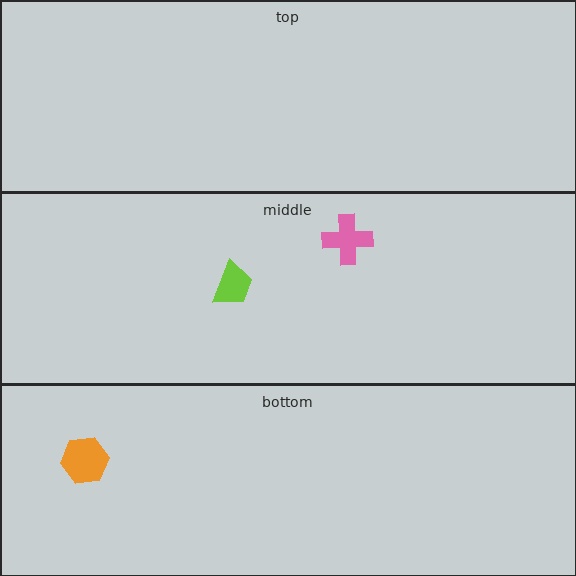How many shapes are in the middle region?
2.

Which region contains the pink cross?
The middle region.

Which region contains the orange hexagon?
The bottom region.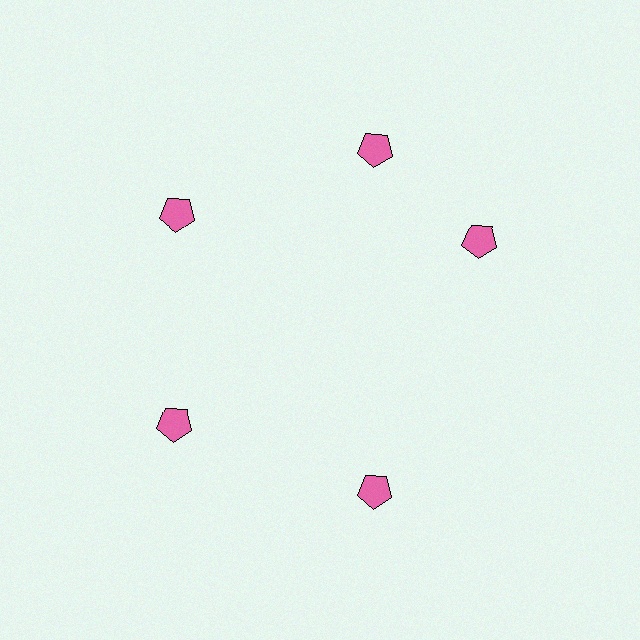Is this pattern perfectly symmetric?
No. The 5 pink pentagons are arranged in a ring, but one element near the 3 o'clock position is rotated out of alignment along the ring, breaking the 5-fold rotational symmetry.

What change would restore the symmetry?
The symmetry would be restored by rotating it back into even spacing with its neighbors so that all 5 pentagons sit at equal angles and equal distance from the center.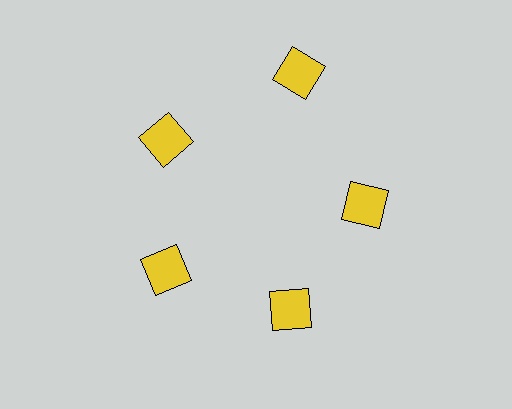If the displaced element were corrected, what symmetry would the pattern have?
It would have 5-fold rotational symmetry — the pattern would map onto itself every 72 degrees.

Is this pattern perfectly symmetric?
No. The 5 yellow squares are arranged in a ring, but one element near the 1 o'clock position is pushed outward from the center, breaking the 5-fold rotational symmetry.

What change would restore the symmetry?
The symmetry would be restored by moving it inward, back onto the ring so that all 5 squares sit at equal angles and equal distance from the center.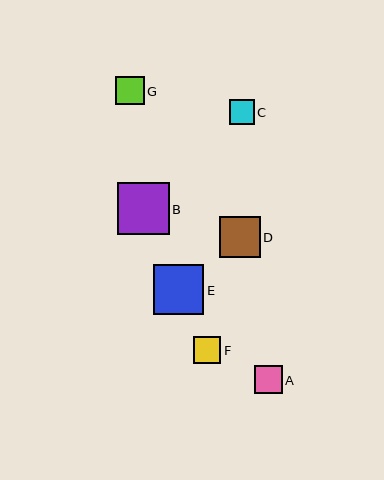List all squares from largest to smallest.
From largest to smallest: B, E, D, G, F, A, C.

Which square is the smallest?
Square C is the smallest with a size of approximately 25 pixels.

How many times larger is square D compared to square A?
Square D is approximately 1.5 times the size of square A.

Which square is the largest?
Square B is the largest with a size of approximately 52 pixels.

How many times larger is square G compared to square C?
Square G is approximately 1.1 times the size of square C.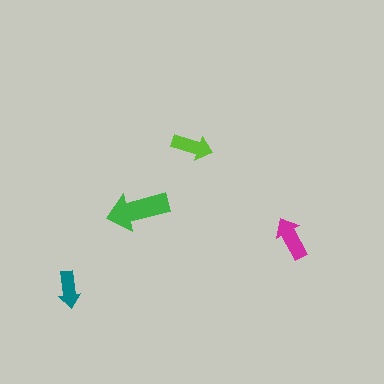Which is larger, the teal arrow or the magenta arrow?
The magenta one.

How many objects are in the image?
There are 4 objects in the image.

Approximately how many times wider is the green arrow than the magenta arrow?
About 1.5 times wider.